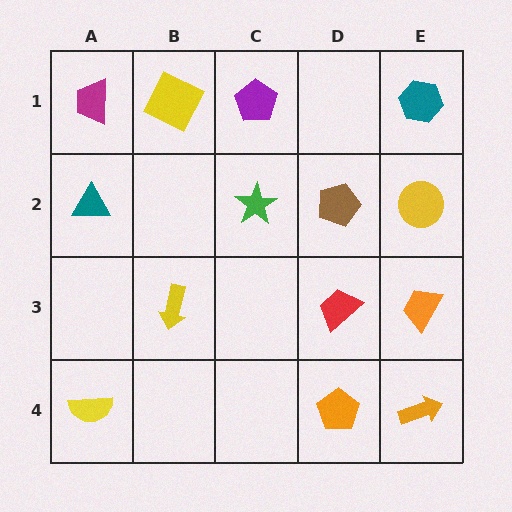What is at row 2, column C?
A green star.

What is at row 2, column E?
A yellow circle.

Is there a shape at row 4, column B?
No, that cell is empty.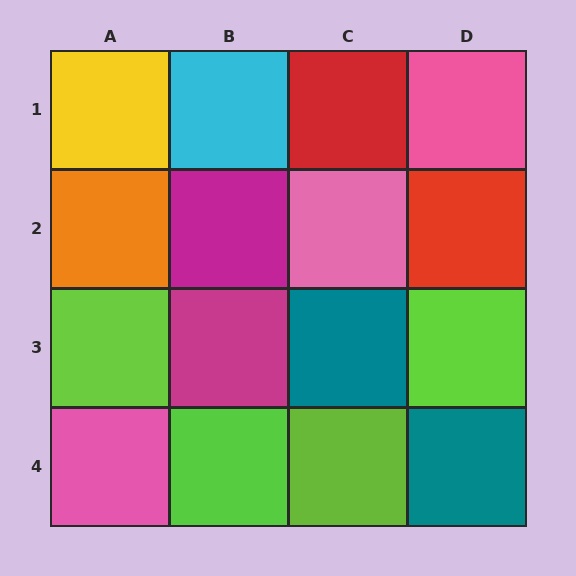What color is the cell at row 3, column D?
Lime.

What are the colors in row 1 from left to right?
Yellow, cyan, red, pink.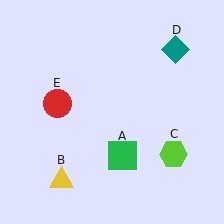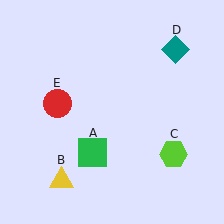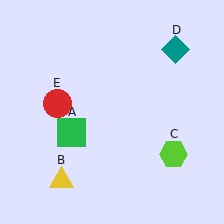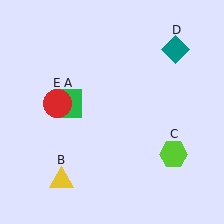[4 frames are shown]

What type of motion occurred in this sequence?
The green square (object A) rotated clockwise around the center of the scene.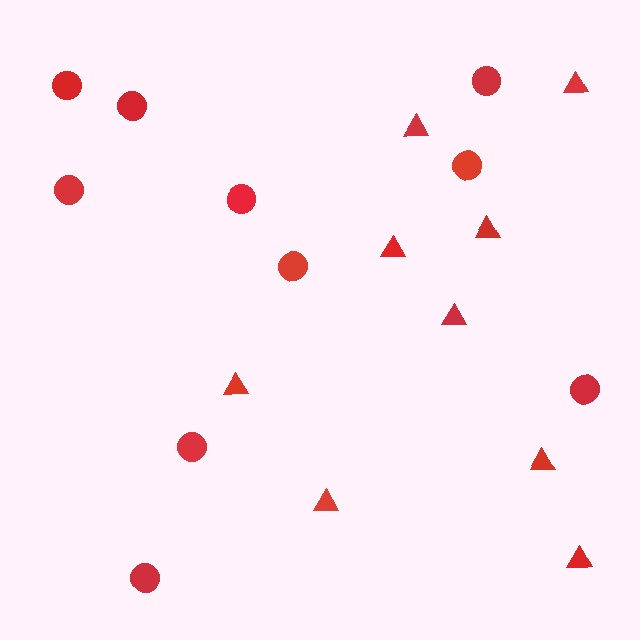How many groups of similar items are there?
There are 2 groups: one group of circles (10) and one group of triangles (9).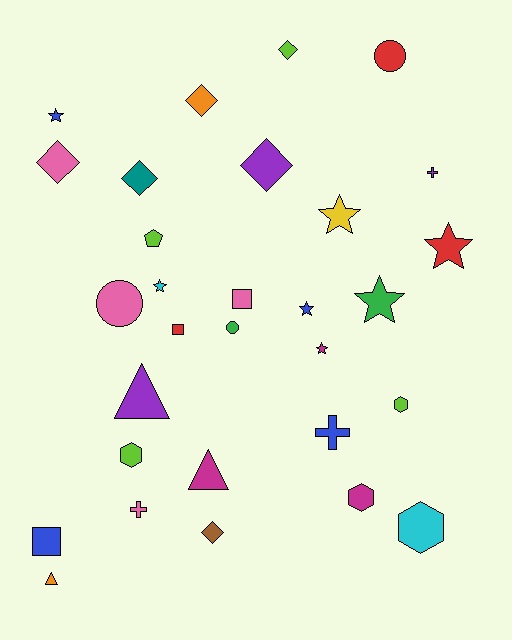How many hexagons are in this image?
There are 4 hexagons.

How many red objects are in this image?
There are 3 red objects.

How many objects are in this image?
There are 30 objects.